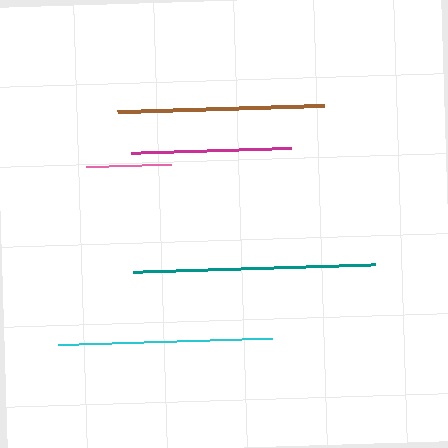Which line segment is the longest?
The teal line is the longest at approximately 242 pixels.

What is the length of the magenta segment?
The magenta segment is approximately 160 pixels long.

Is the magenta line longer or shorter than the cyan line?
The cyan line is longer than the magenta line.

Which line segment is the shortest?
The pink line is the shortest at approximately 85 pixels.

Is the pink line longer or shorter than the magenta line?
The magenta line is longer than the pink line.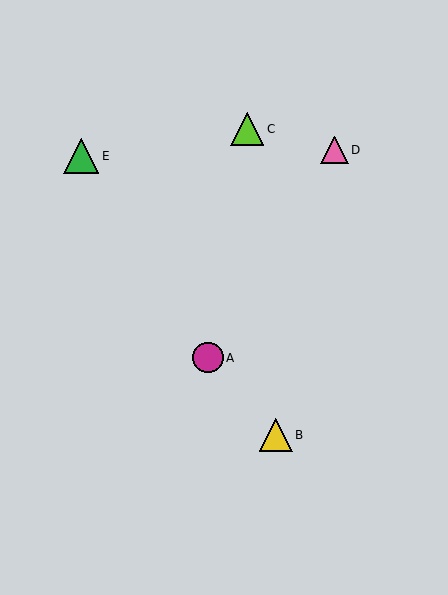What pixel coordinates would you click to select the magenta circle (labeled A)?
Click at (208, 358) to select the magenta circle A.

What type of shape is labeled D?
Shape D is a pink triangle.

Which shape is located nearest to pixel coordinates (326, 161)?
The pink triangle (labeled D) at (334, 150) is nearest to that location.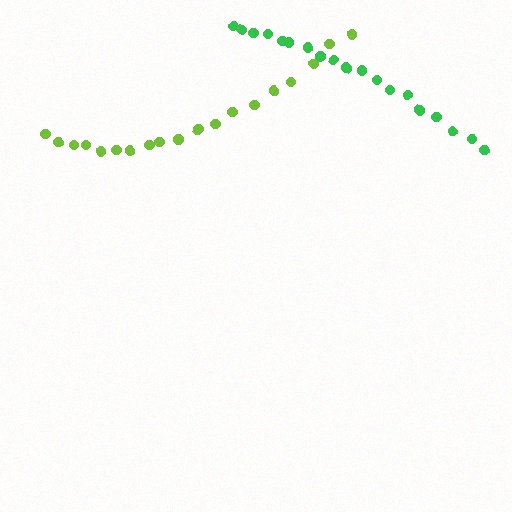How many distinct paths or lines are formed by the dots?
There are 2 distinct paths.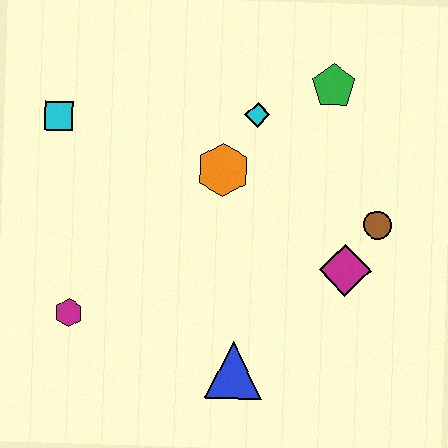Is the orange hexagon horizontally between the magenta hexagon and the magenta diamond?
Yes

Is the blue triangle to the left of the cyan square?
No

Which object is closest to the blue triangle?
The magenta diamond is closest to the blue triangle.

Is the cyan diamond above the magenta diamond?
Yes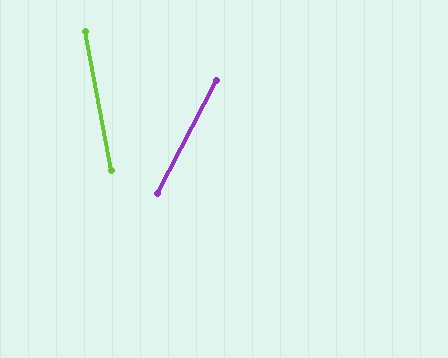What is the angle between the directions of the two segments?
Approximately 38 degrees.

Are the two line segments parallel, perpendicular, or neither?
Neither parallel nor perpendicular — they differ by about 38°.